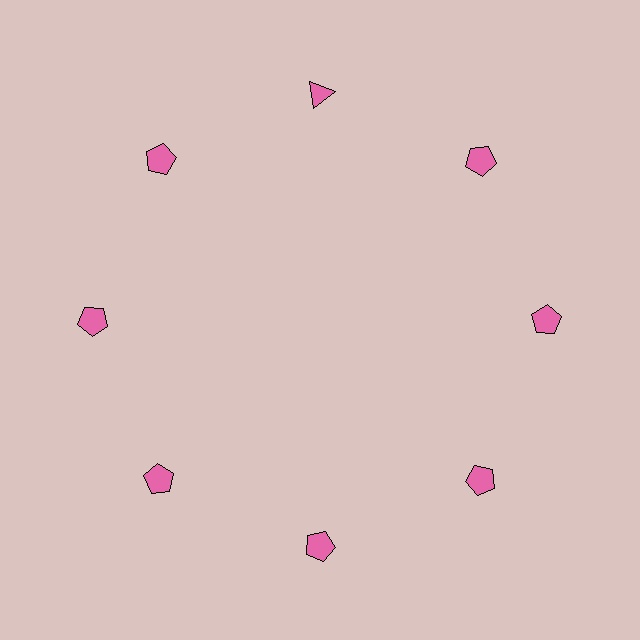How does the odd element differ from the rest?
It has a different shape: triangle instead of pentagon.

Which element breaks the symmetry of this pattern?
The pink triangle at roughly the 12 o'clock position breaks the symmetry. All other shapes are pink pentagons.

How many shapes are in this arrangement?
There are 8 shapes arranged in a ring pattern.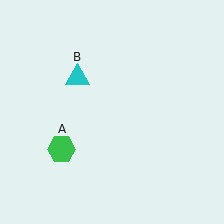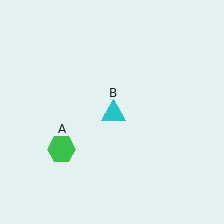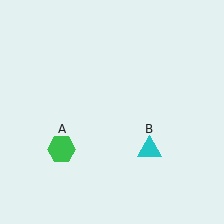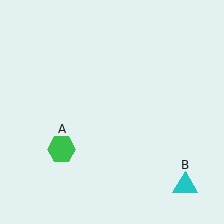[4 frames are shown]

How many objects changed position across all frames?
1 object changed position: cyan triangle (object B).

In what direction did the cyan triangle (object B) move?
The cyan triangle (object B) moved down and to the right.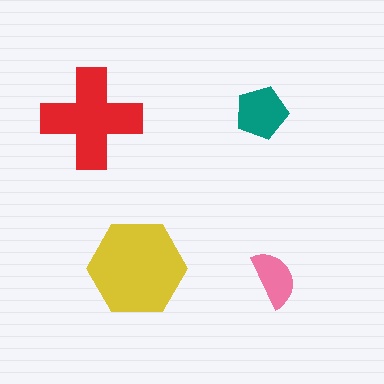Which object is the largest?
The yellow hexagon.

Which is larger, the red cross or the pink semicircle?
The red cross.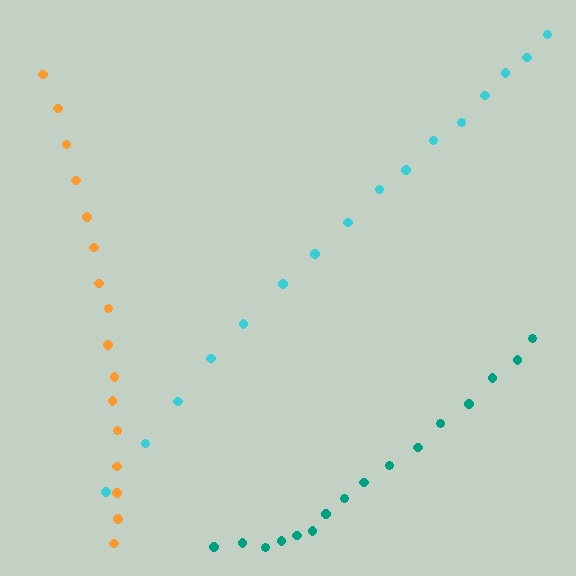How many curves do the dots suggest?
There are 3 distinct paths.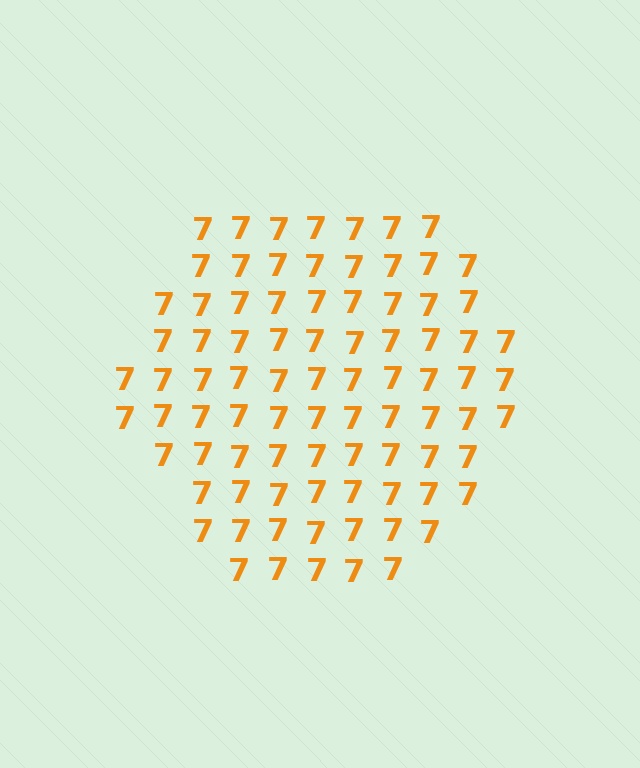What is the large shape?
The large shape is a hexagon.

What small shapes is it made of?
It is made of small digit 7's.